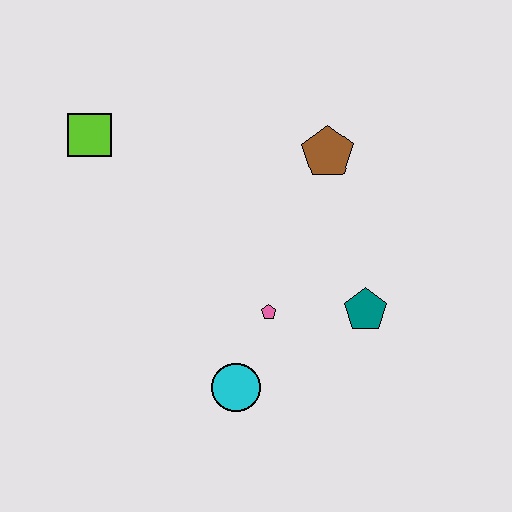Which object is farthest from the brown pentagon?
The cyan circle is farthest from the brown pentagon.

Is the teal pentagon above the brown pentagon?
No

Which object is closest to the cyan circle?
The pink pentagon is closest to the cyan circle.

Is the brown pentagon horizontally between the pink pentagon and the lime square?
No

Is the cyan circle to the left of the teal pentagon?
Yes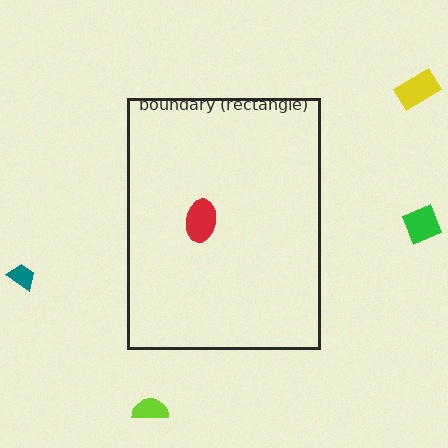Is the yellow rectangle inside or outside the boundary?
Outside.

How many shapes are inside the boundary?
1 inside, 4 outside.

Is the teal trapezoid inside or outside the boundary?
Outside.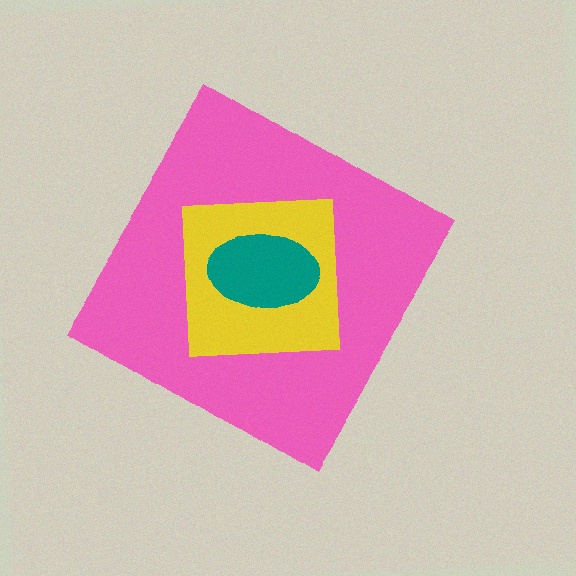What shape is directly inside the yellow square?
The teal ellipse.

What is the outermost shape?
The pink diamond.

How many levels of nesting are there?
3.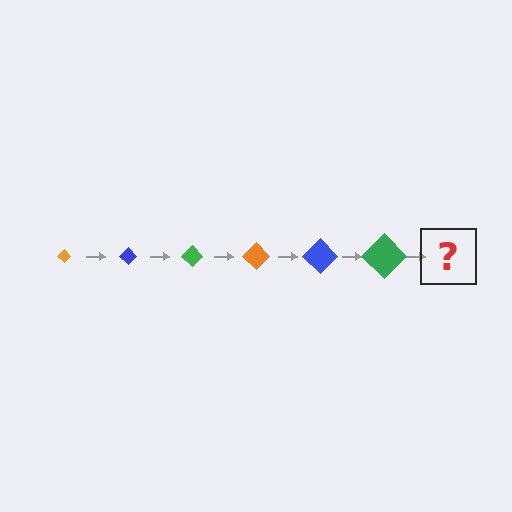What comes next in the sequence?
The next element should be an orange diamond, larger than the previous one.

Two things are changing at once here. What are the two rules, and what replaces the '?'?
The two rules are that the diamond grows larger each step and the color cycles through orange, blue, and green. The '?' should be an orange diamond, larger than the previous one.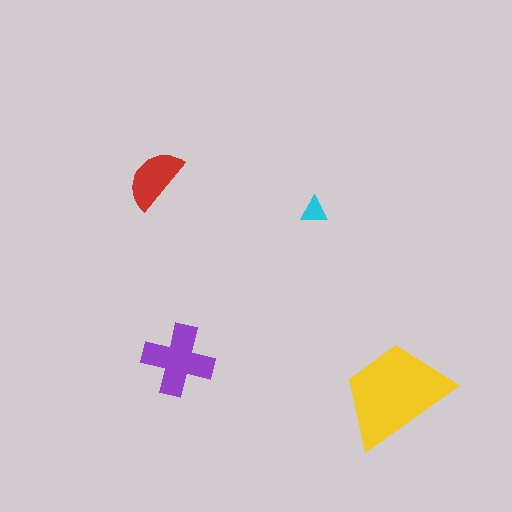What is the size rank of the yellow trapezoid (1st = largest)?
1st.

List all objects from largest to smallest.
The yellow trapezoid, the purple cross, the red semicircle, the cyan triangle.